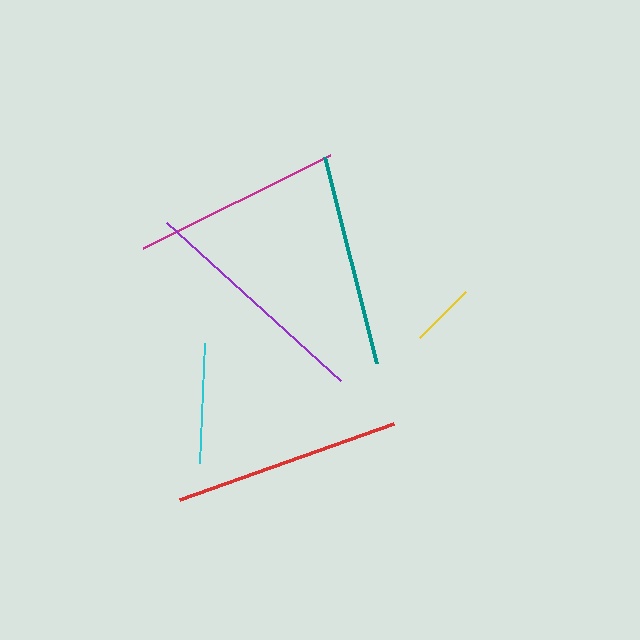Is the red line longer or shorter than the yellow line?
The red line is longer than the yellow line.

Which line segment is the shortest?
The yellow line is the shortest at approximately 65 pixels.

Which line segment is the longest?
The purple line is the longest at approximately 235 pixels.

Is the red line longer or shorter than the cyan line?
The red line is longer than the cyan line.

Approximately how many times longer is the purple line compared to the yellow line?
The purple line is approximately 3.6 times the length of the yellow line.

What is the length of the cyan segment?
The cyan segment is approximately 120 pixels long.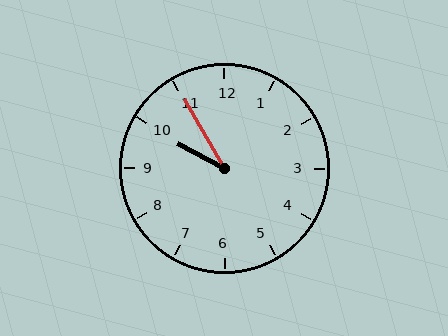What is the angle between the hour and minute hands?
Approximately 32 degrees.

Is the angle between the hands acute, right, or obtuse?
It is acute.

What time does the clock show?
9:55.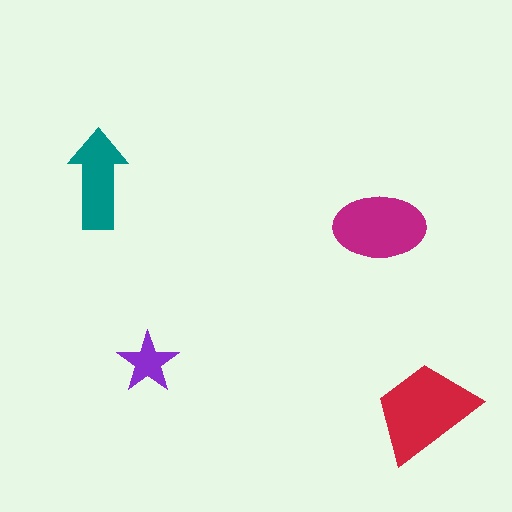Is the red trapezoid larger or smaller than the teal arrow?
Larger.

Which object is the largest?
The red trapezoid.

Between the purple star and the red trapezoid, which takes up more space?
The red trapezoid.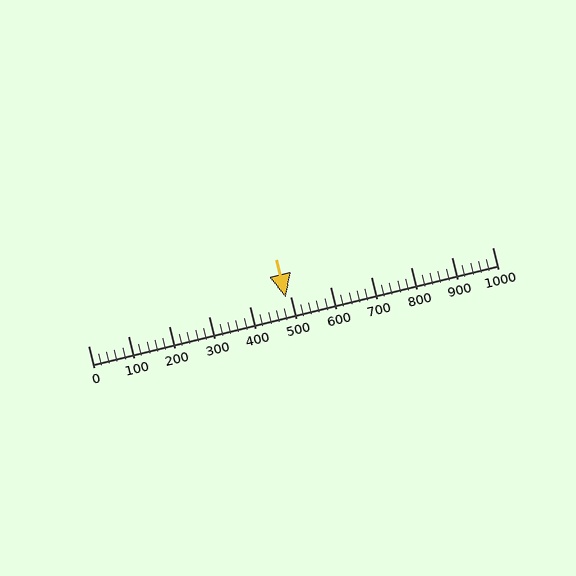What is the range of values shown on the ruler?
The ruler shows values from 0 to 1000.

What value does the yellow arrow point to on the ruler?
The yellow arrow points to approximately 490.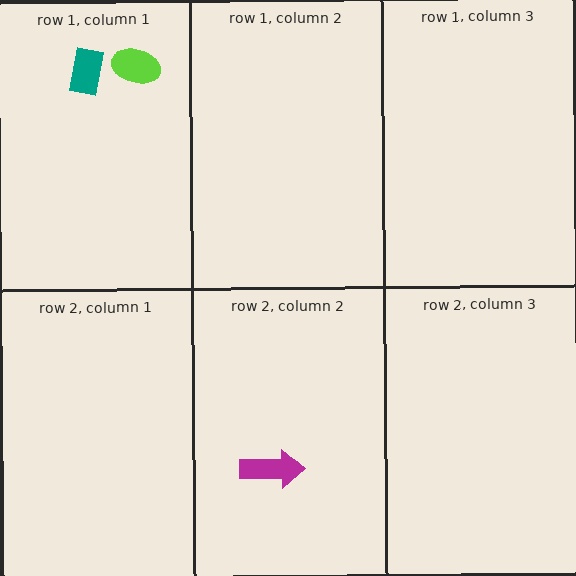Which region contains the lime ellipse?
The row 1, column 1 region.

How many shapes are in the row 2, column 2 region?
1.